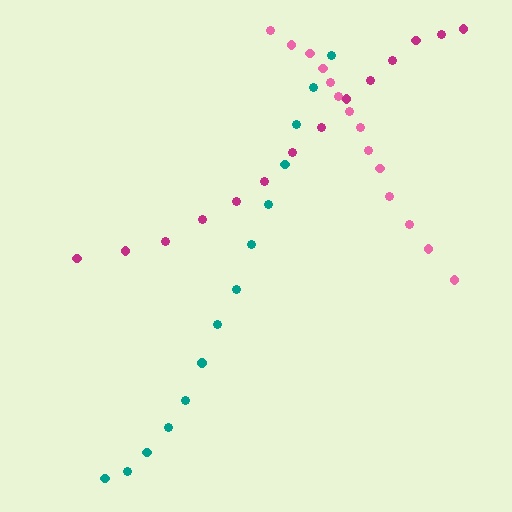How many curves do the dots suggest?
There are 3 distinct paths.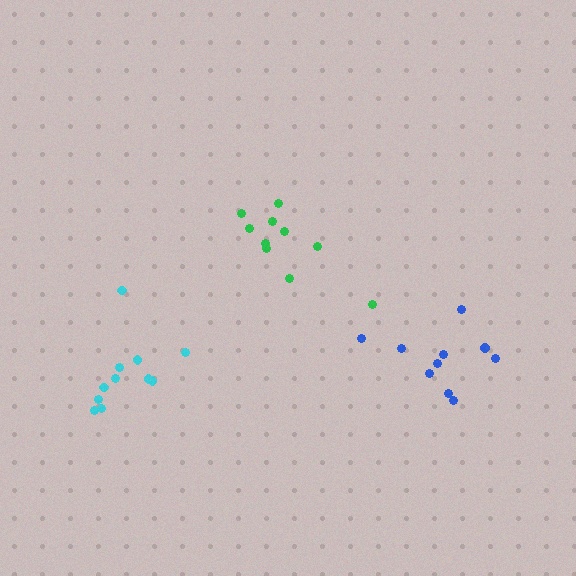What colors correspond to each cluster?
The clusters are colored: cyan, green, blue.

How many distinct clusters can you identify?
There are 3 distinct clusters.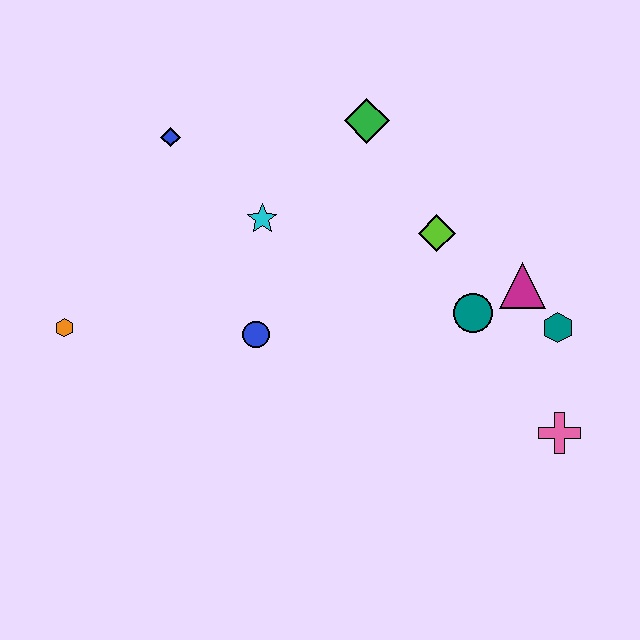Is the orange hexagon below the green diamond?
Yes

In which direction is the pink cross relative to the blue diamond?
The pink cross is to the right of the blue diamond.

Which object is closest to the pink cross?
The teal hexagon is closest to the pink cross.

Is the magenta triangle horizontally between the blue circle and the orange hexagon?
No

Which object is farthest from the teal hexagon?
The orange hexagon is farthest from the teal hexagon.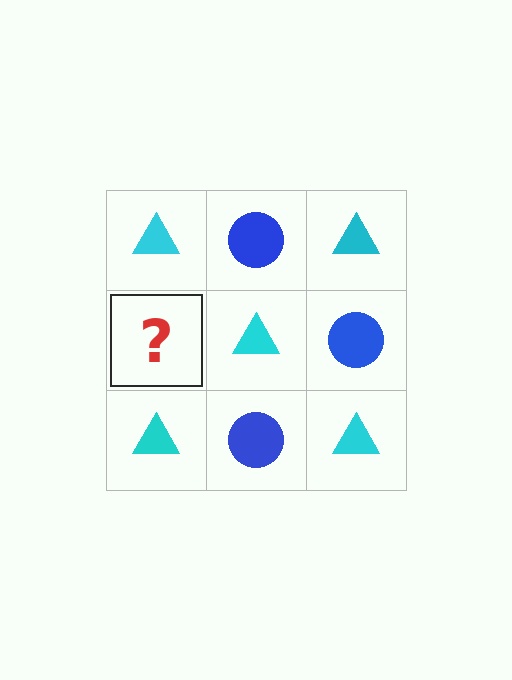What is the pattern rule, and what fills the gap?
The rule is that it alternates cyan triangle and blue circle in a checkerboard pattern. The gap should be filled with a blue circle.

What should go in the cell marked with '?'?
The missing cell should contain a blue circle.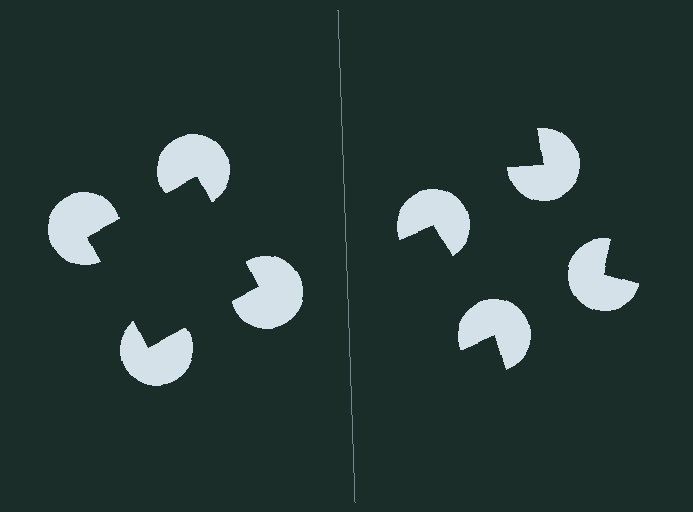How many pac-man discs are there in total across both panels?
8 — 4 on each side.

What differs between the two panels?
The pac-man discs are positioned identically on both sides; only the wedge orientations differ. On the left they align to a square; on the right they are misaligned.